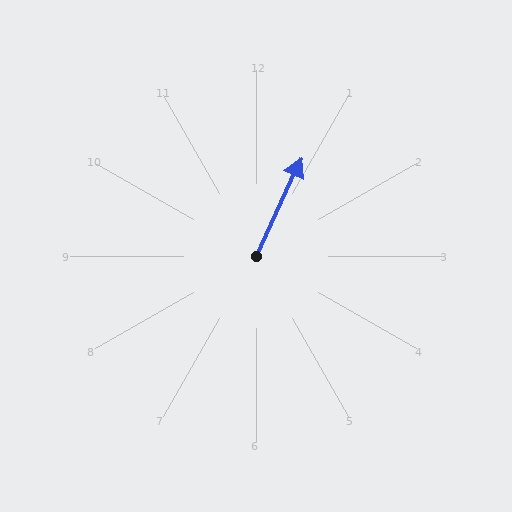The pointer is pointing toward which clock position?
Roughly 1 o'clock.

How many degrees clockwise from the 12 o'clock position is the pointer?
Approximately 25 degrees.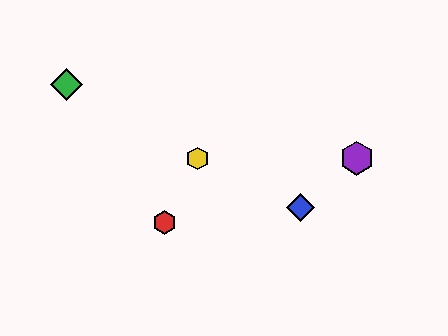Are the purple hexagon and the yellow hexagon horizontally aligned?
Yes, both are at y≈158.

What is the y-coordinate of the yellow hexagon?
The yellow hexagon is at y≈158.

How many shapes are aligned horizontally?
2 shapes (the yellow hexagon, the purple hexagon) are aligned horizontally.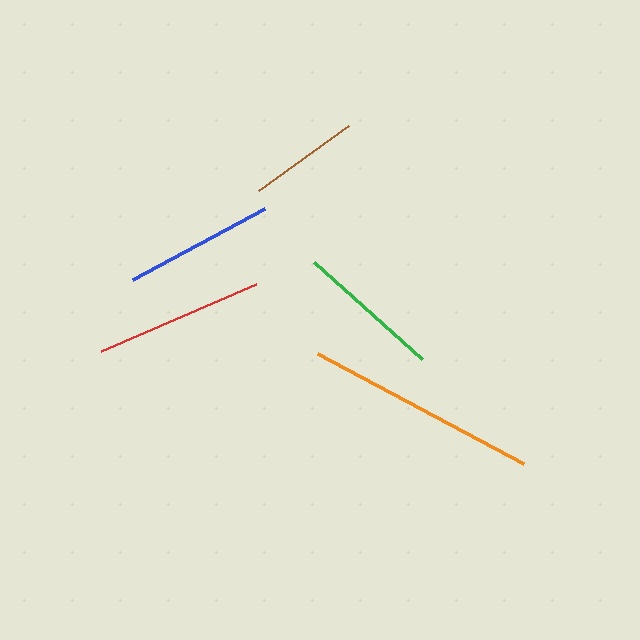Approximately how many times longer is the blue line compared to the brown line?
The blue line is approximately 1.3 times the length of the brown line.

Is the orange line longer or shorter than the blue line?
The orange line is longer than the blue line.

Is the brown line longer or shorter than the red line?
The red line is longer than the brown line.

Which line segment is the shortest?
The brown line is the shortest at approximately 111 pixels.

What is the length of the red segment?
The red segment is approximately 168 pixels long.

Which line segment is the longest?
The orange line is the longest at approximately 234 pixels.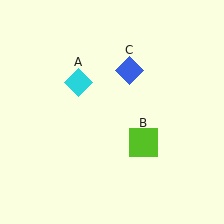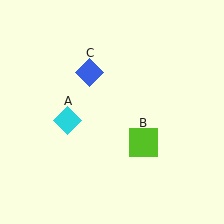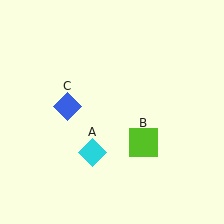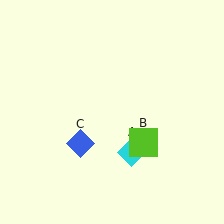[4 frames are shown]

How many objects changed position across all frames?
2 objects changed position: cyan diamond (object A), blue diamond (object C).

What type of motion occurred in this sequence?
The cyan diamond (object A), blue diamond (object C) rotated counterclockwise around the center of the scene.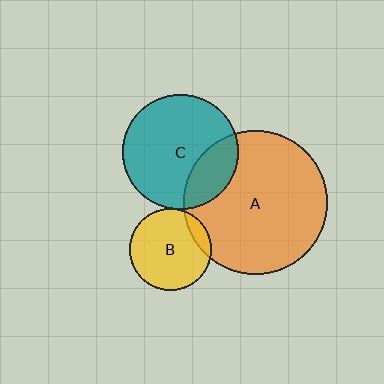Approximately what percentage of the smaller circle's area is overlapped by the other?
Approximately 5%.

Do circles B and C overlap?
Yes.